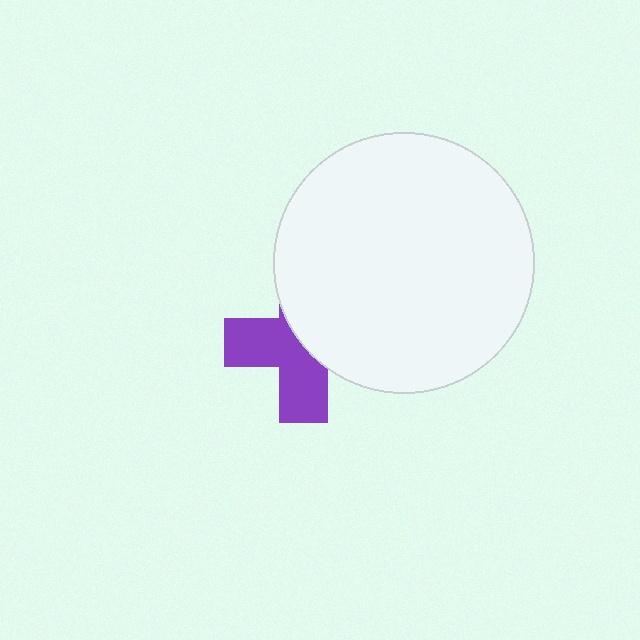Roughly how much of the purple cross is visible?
About half of it is visible (roughly 50%).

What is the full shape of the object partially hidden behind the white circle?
The partially hidden object is a purple cross.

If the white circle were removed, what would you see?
You would see the complete purple cross.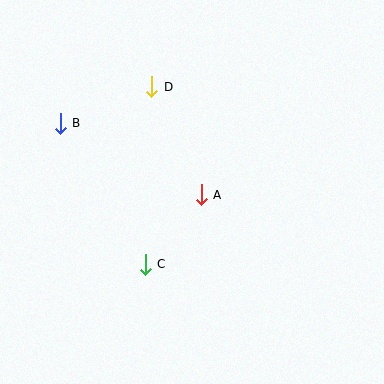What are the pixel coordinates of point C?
Point C is at (145, 265).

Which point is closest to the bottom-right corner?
Point A is closest to the bottom-right corner.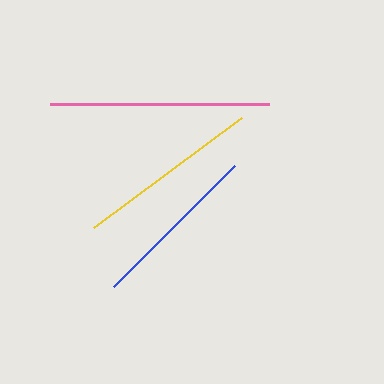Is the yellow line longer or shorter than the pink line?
The pink line is longer than the yellow line.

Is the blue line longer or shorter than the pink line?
The pink line is longer than the blue line.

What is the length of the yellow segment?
The yellow segment is approximately 184 pixels long.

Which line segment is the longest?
The pink line is the longest at approximately 219 pixels.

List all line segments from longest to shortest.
From longest to shortest: pink, yellow, blue.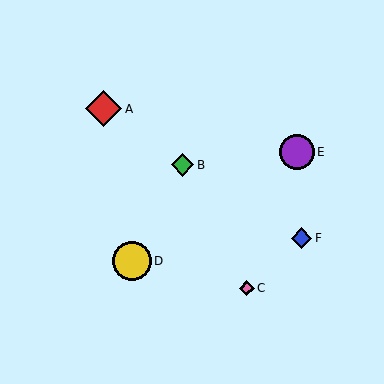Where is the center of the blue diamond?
The center of the blue diamond is at (301, 238).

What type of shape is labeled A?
Shape A is a red diamond.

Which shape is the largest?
The yellow circle (labeled D) is the largest.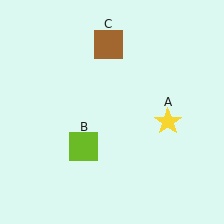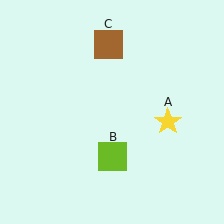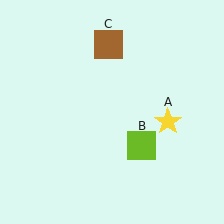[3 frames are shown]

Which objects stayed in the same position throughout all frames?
Yellow star (object A) and brown square (object C) remained stationary.